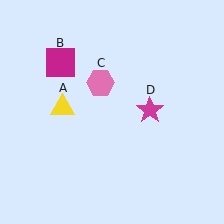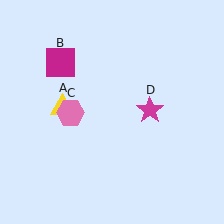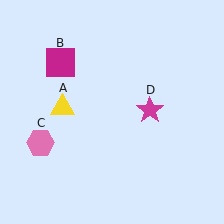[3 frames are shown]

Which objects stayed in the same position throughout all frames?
Yellow triangle (object A) and magenta square (object B) and magenta star (object D) remained stationary.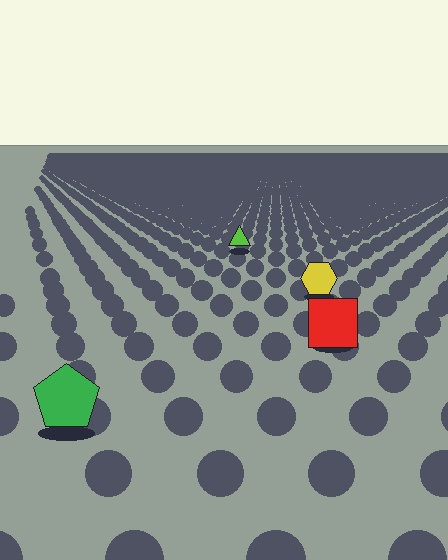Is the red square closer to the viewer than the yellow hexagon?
Yes. The red square is closer — you can tell from the texture gradient: the ground texture is coarser near it.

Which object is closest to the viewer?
The green pentagon is closest. The texture marks near it are larger and more spread out.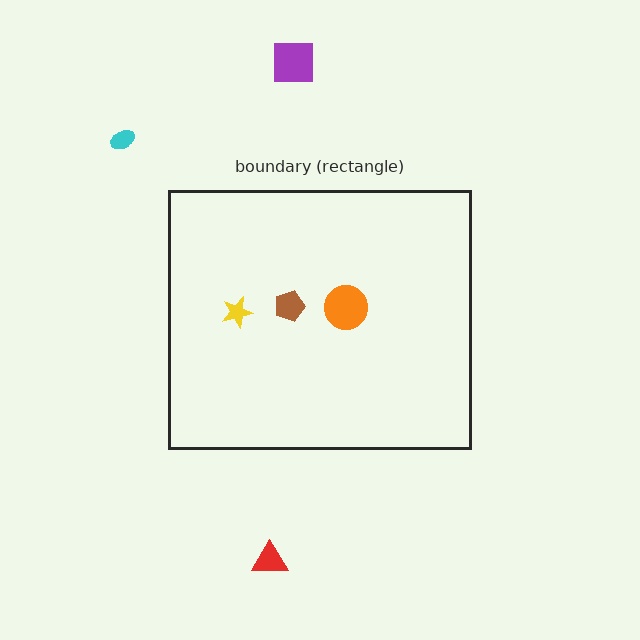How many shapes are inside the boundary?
3 inside, 3 outside.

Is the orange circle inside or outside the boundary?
Inside.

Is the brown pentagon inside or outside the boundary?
Inside.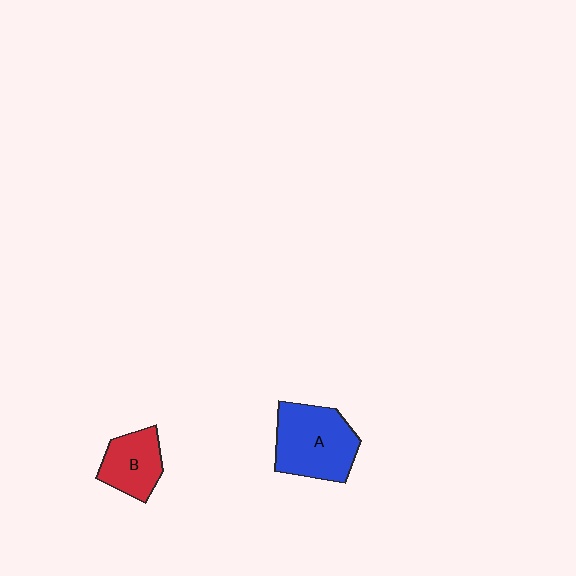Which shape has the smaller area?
Shape B (red).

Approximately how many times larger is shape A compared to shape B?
Approximately 1.6 times.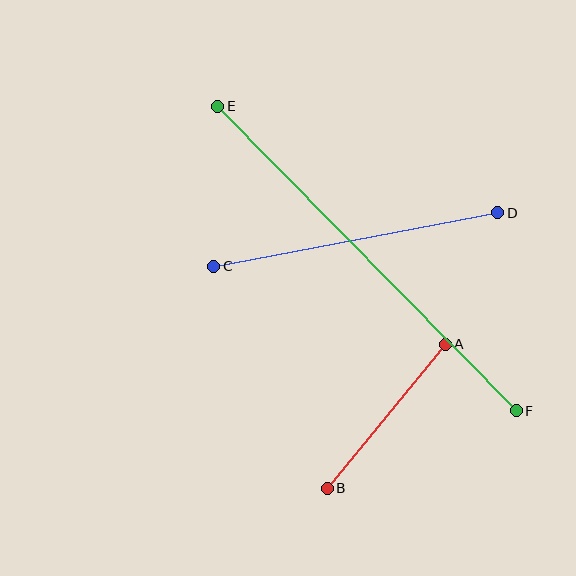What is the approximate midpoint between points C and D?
The midpoint is at approximately (356, 239) pixels.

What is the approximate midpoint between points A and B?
The midpoint is at approximately (386, 416) pixels.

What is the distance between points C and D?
The distance is approximately 289 pixels.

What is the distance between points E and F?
The distance is approximately 426 pixels.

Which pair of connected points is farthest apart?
Points E and F are farthest apart.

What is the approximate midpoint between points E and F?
The midpoint is at approximately (367, 259) pixels.